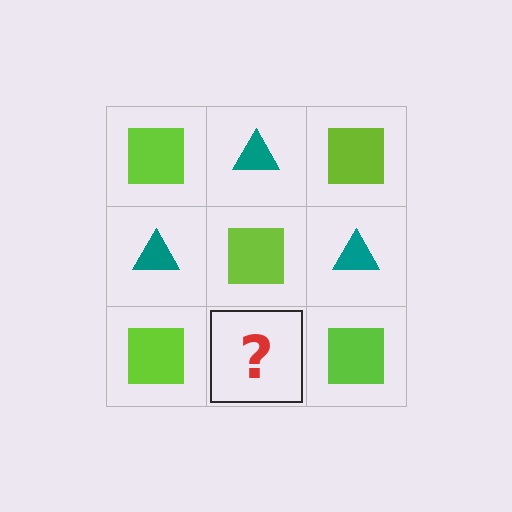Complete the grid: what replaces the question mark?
The question mark should be replaced with a teal triangle.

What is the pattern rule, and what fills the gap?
The rule is that it alternates lime square and teal triangle in a checkerboard pattern. The gap should be filled with a teal triangle.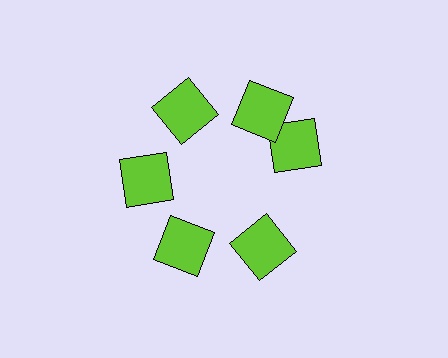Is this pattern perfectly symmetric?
No. The 6 lime squares are arranged in a ring, but one element near the 3 o'clock position is rotated out of alignment along the ring, breaking the 6-fold rotational symmetry.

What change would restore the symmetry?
The symmetry would be restored by rotating it back into even spacing with its neighbors so that all 6 squares sit at equal angles and equal distance from the center.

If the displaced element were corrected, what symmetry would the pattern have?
It would have 6-fold rotational symmetry — the pattern would map onto itself every 60 degrees.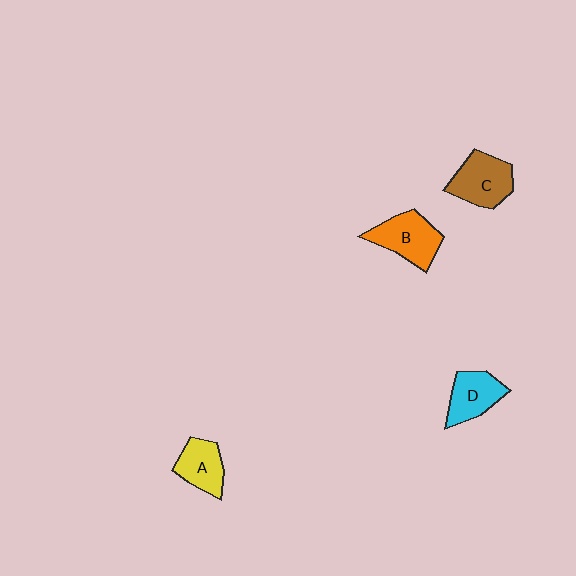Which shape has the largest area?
Shape B (orange).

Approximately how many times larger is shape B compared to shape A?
Approximately 1.3 times.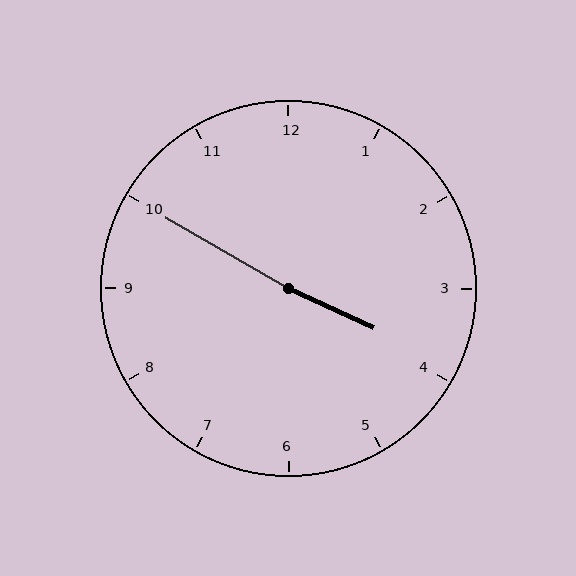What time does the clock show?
3:50.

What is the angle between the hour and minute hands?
Approximately 175 degrees.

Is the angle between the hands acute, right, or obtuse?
It is obtuse.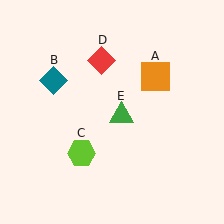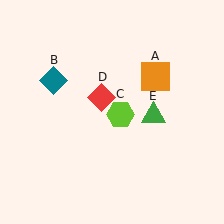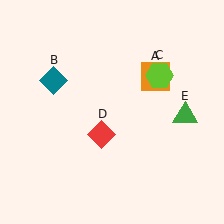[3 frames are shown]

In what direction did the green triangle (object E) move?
The green triangle (object E) moved right.